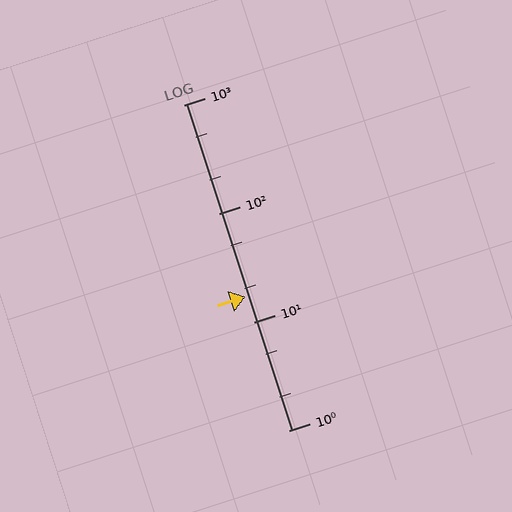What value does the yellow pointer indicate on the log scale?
The pointer indicates approximately 17.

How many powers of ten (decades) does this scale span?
The scale spans 3 decades, from 1 to 1000.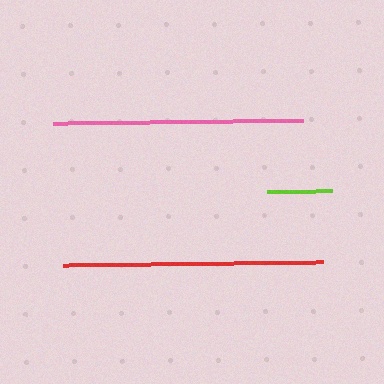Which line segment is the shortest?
The lime line is the shortest at approximately 65 pixels.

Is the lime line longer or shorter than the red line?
The red line is longer than the lime line.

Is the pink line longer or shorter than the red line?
The red line is longer than the pink line.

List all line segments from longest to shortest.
From longest to shortest: red, pink, lime.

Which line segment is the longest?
The red line is the longest at approximately 260 pixels.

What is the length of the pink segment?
The pink segment is approximately 249 pixels long.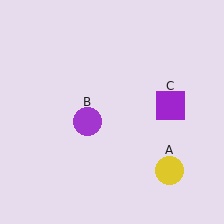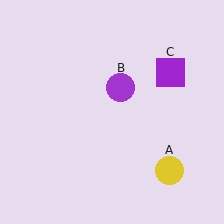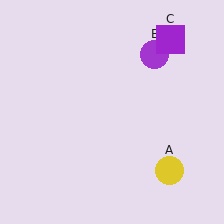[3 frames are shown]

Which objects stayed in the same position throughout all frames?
Yellow circle (object A) remained stationary.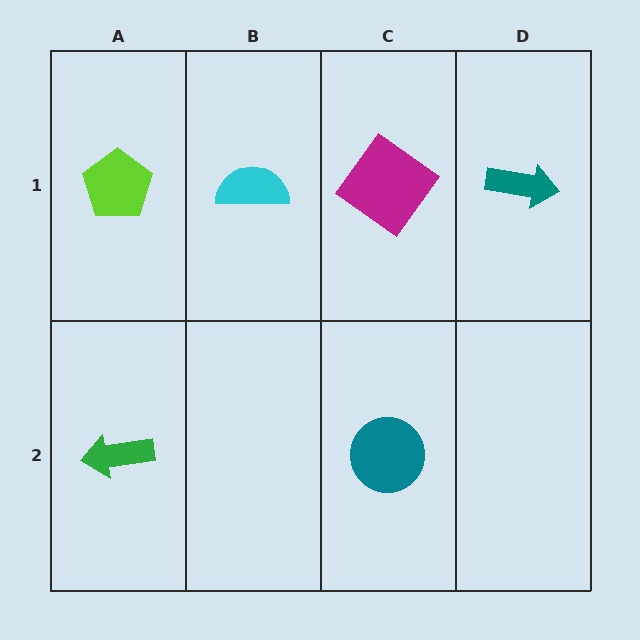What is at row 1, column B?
A cyan semicircle.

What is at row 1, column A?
A lime pentagon.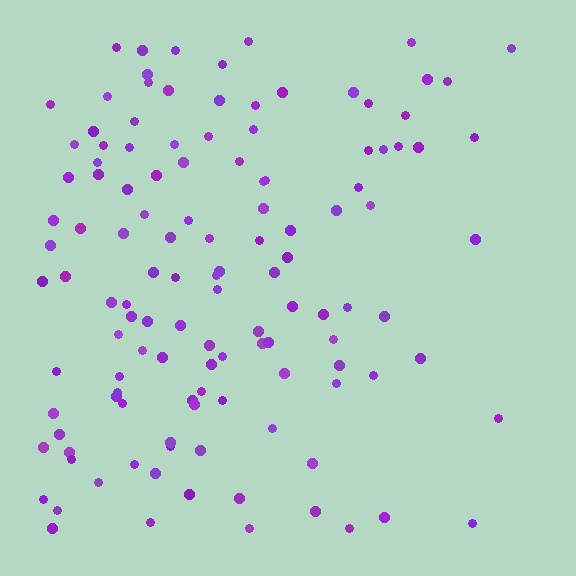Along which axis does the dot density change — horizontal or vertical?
Horizontal.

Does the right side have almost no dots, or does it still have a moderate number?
Still a moderate number, just noticeably fewer than the left.